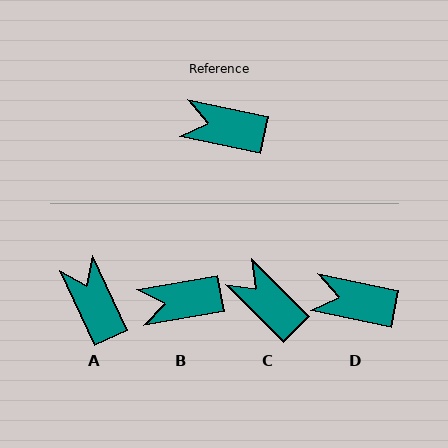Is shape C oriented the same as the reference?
No, it is off by about 34 degrees.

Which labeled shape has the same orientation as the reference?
D.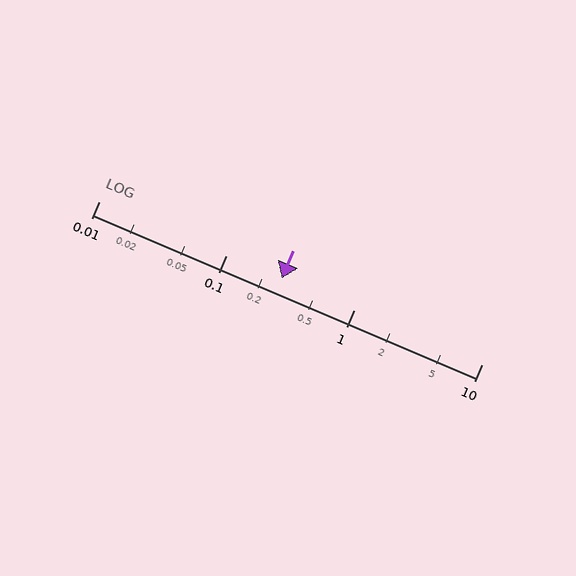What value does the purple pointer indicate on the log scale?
The pointer indicates approximately 0.27.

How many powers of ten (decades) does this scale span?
The scale spans 3 decades, from 0.01 to 10.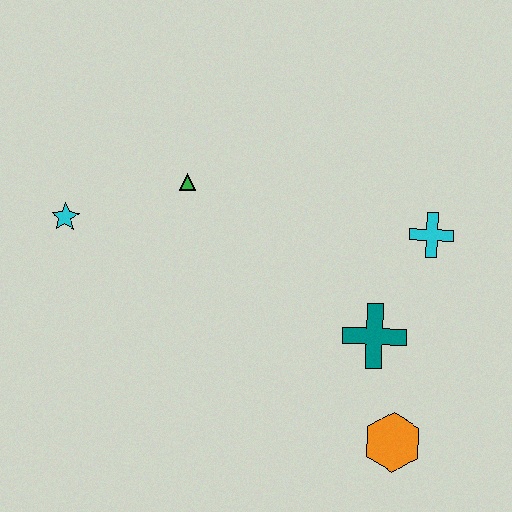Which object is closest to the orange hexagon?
The teal cross is closest to the orange hexagon.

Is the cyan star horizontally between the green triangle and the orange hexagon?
No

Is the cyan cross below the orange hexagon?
No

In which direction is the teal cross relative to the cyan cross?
The teal cross is below the cyan cross.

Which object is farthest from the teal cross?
The cyan star is farthest from the teal cross.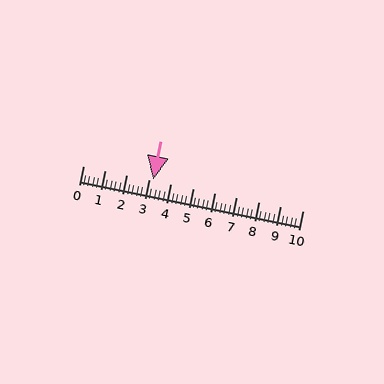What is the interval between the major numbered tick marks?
The major tick marks are spaced 1 units apart.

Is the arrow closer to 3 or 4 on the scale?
The arrow is closer to 3.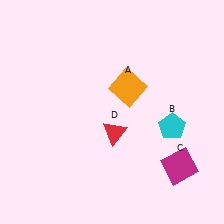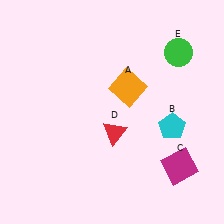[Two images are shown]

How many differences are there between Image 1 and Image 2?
There is 1 difference between the two images.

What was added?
A green circle (E) was added in Image 2.